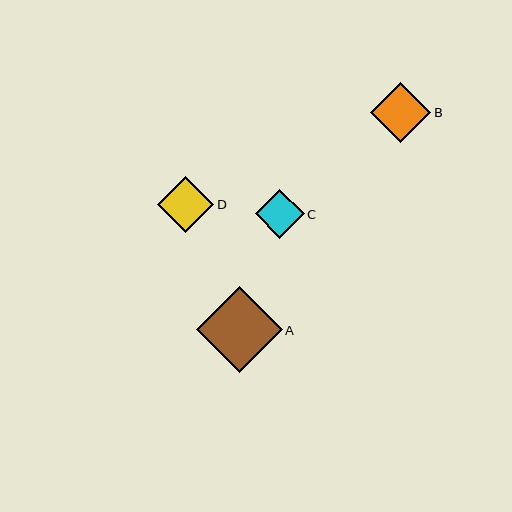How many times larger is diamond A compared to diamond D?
Diamond A is approximately 1.5 times the size of diamond D.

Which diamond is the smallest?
Diamond C is the smallest with a size of approximately 49 pixels.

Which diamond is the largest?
Diamond A is the largest with a size of approximately 86 pixels.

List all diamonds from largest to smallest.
From largest to smallest: A, B, D, C.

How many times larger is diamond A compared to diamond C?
Diamond A is approximately 1.8 times the size of diamond C.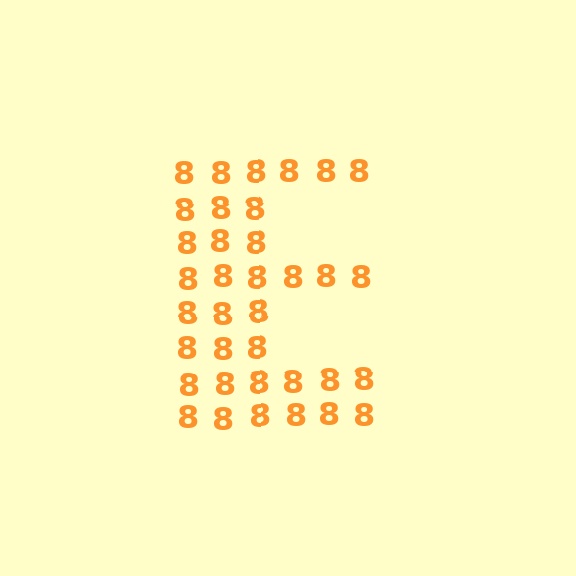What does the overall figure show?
The overall figure shows the letter E.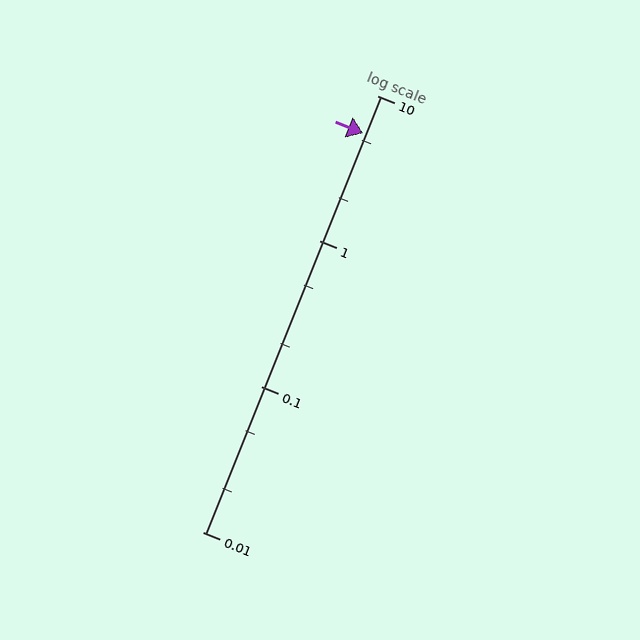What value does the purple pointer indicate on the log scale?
The pointer indicates approximately 5.5.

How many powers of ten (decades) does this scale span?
The scale spans 3 decades, from 0.01 to 10.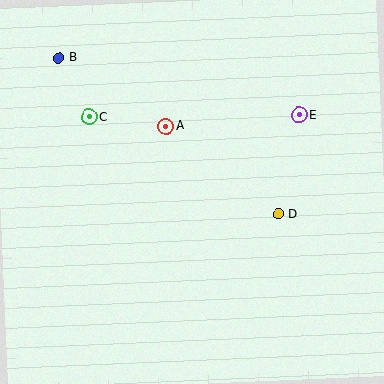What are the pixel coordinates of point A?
Point A is at (166, 126).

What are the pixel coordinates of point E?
Point E is at (299, 115).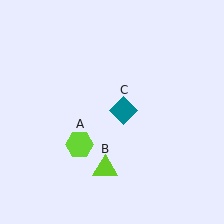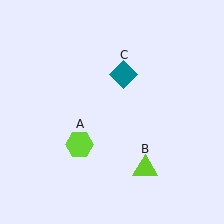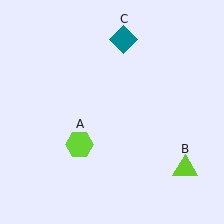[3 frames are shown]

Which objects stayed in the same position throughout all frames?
Lime hexagon (object A) remained stationary.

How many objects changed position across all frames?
2 objects changed position: lime triangle (object B), teal diamond (object C).